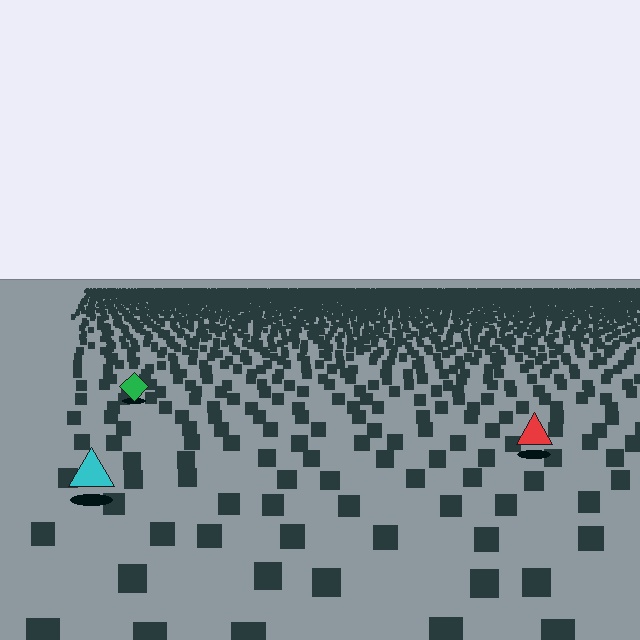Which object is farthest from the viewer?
The green diamond is farthest from the viewer. It appears smaller and the ground texture around it is denser.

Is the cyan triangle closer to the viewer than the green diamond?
Yes. The cyan triangle is closer — you can tell from the texture gradient: the ground texture is coarser near it.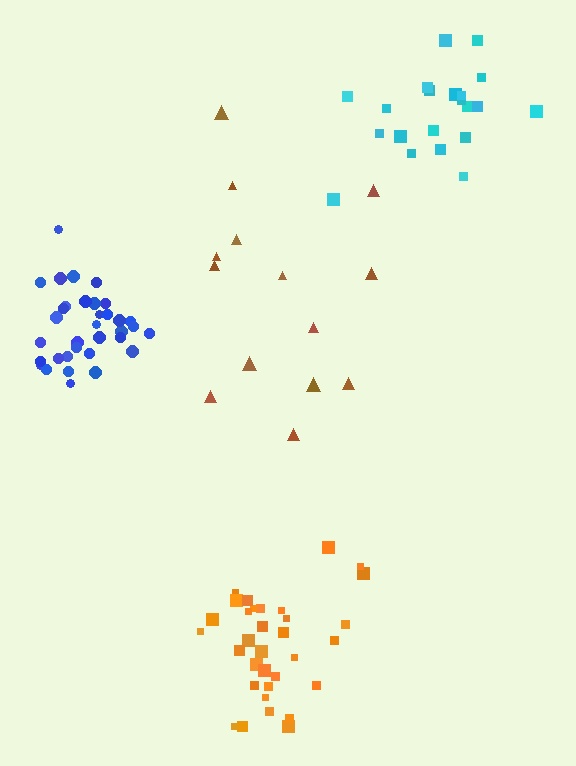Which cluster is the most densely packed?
Blue.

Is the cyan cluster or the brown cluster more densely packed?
Cyan.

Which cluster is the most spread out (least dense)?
Brown.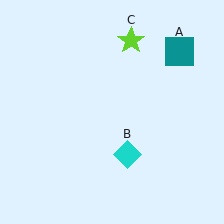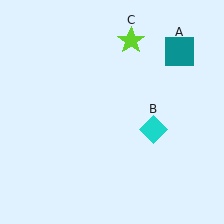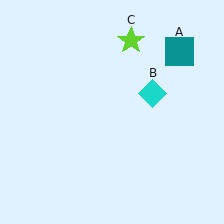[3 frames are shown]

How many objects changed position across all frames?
1 object changed position: cyan diamond (object B).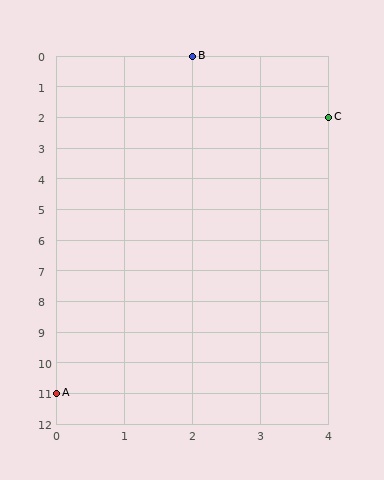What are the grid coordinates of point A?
Point A is at grid coordinates (0, 11).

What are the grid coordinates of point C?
Point C is at grid coordinates (4, 2).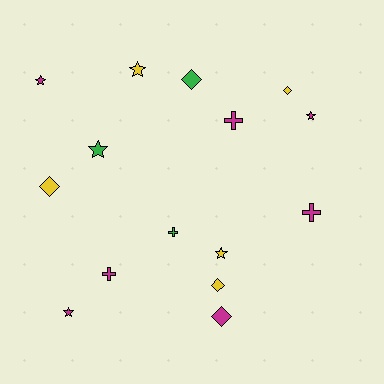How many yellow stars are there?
There are 2 yellow stars.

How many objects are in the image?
There are 15 objects.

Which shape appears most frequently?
Star, with 6 objects.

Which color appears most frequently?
Magenta, with 7 objects.